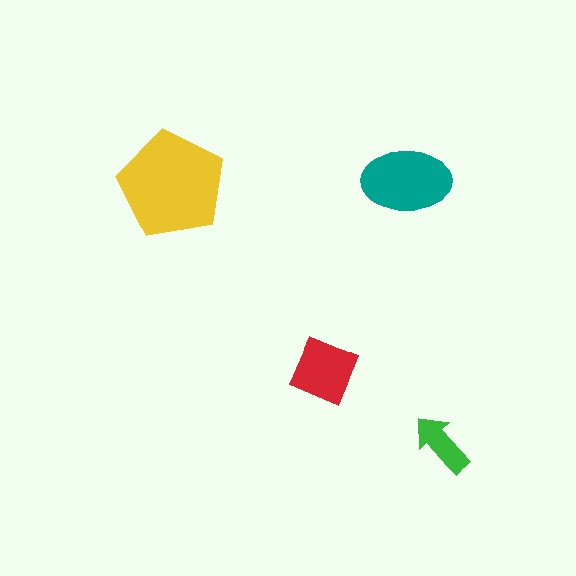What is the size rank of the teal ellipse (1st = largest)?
2nd.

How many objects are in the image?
There are 4 objects in the image.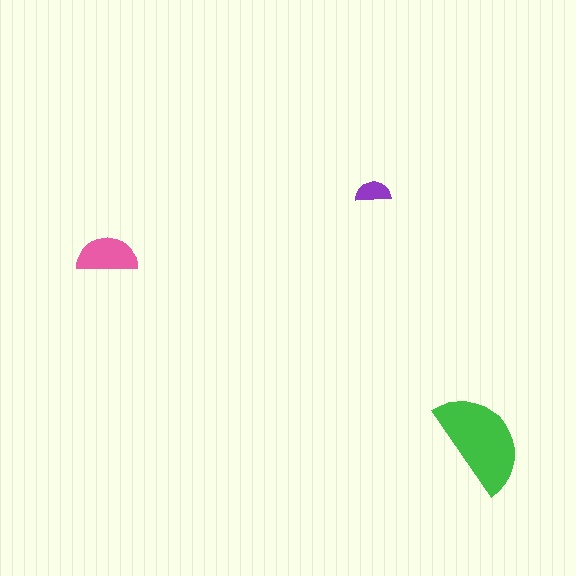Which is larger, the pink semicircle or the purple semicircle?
The pink one.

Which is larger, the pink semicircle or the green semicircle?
The green one.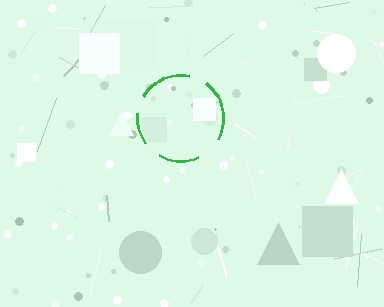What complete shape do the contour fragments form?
The contour fragments form a circle.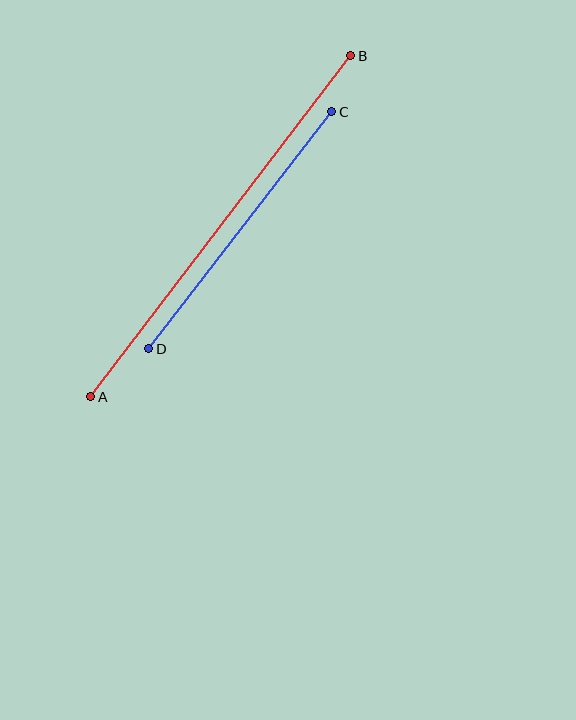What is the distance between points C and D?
The distance is approximately 300 pixels.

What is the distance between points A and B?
The distance is approximately 429 pixels.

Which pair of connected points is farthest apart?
Points A and B are farthest apart.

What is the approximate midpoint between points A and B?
The midpoint is at approximately (221, 226) pixels.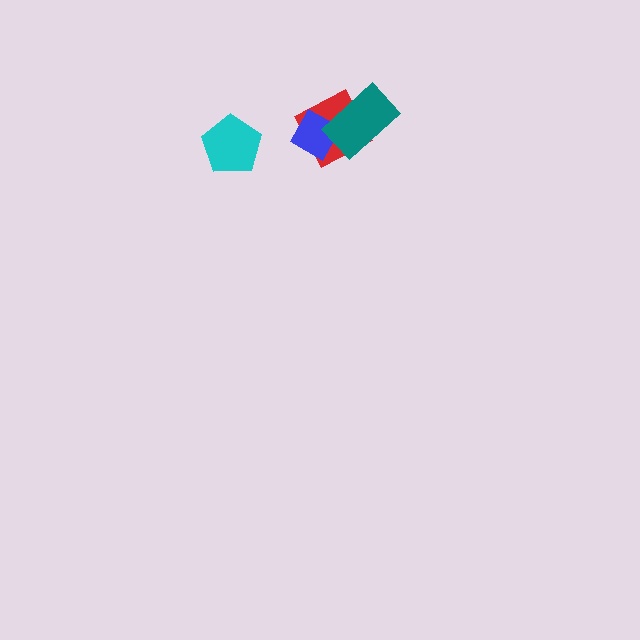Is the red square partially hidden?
Yes, it is partially covered by another shape.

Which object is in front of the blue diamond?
The teal rectangle is in front of the blue diamond.